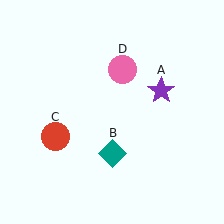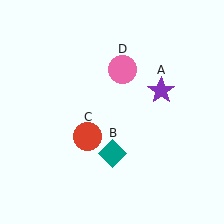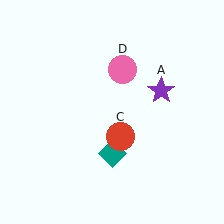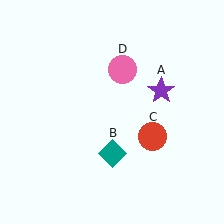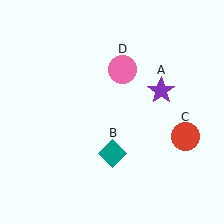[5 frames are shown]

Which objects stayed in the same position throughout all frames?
Purple star (object A) and teal diamond (object B) and pink circle (object D) remained stationary.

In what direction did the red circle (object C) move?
The red circle (object C) moved right.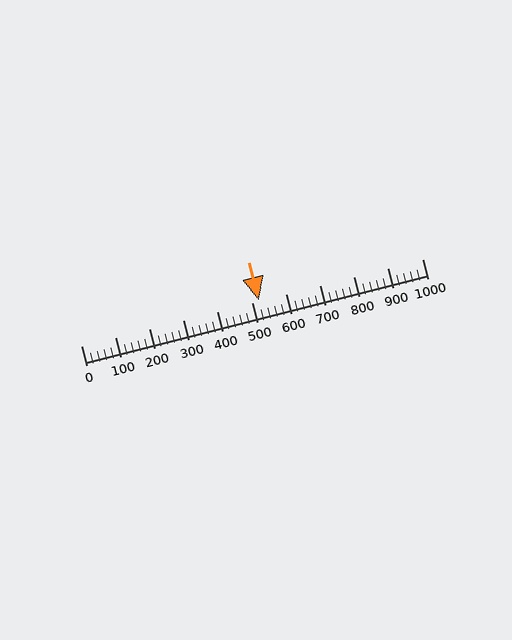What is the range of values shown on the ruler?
The ruler shows values from 0 to 1000.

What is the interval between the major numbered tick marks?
The major tick marks are spaced 100 units apart.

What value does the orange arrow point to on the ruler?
The orange arrow points to approximately 520.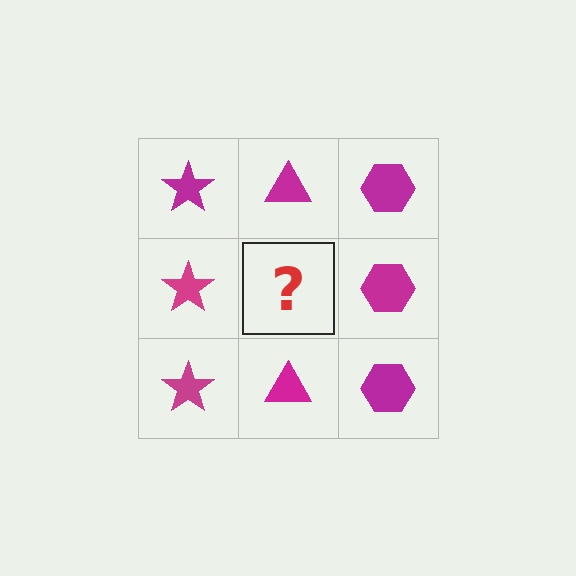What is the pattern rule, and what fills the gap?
The rule is that each column has a consistent shape. The gap should be filled with a magenta triangle.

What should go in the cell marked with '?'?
The missing cell should contain a magenta triangle.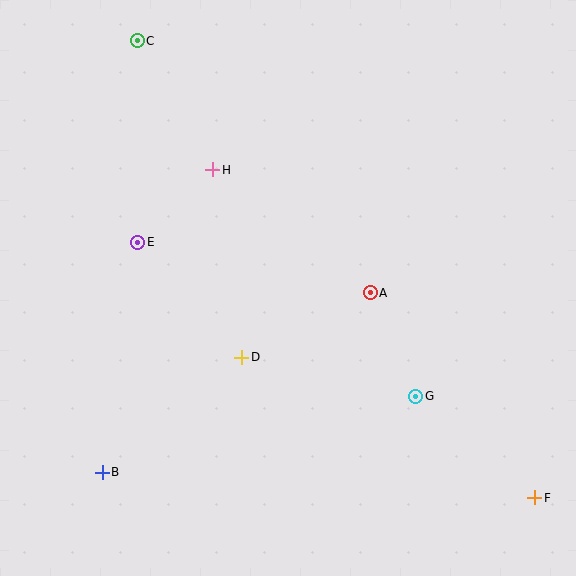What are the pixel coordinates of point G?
Point G is at (416, 396).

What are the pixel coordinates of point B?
Point B is at (102, 472).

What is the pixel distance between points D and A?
The distance between D and A is 144 pixels.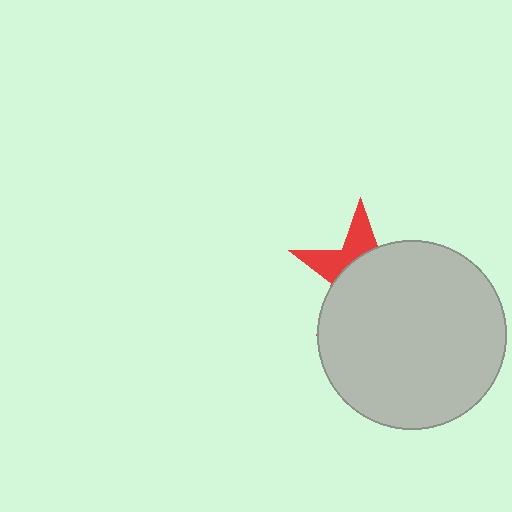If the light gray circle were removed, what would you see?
You would see the complete red star.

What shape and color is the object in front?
The object in front is a light gray circle.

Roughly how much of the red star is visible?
A small part of it is visible (roughly 33%).